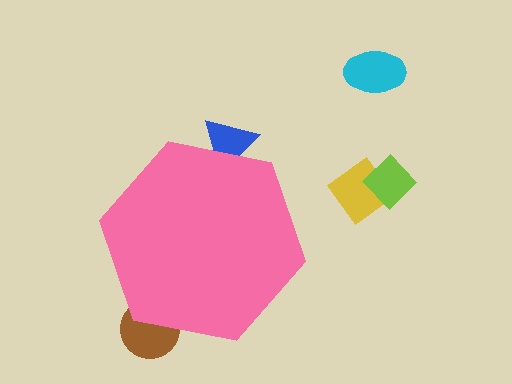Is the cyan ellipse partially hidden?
No, the cyan ellipse is fully visible.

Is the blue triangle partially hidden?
Yes, the blue triangle is partially hidden behind the pink hexagon.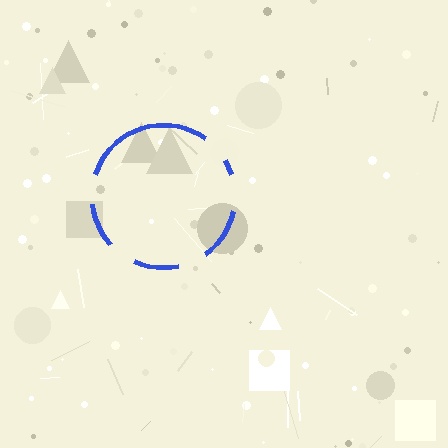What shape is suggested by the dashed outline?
The dashed outline suggests a circle.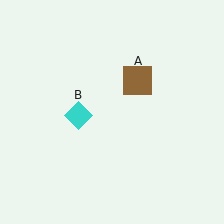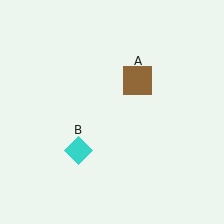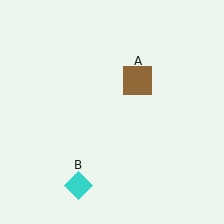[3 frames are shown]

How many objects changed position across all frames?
1 object changed position: cyan diamond (object B).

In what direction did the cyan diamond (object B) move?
The cyan diamond (object B) moved down.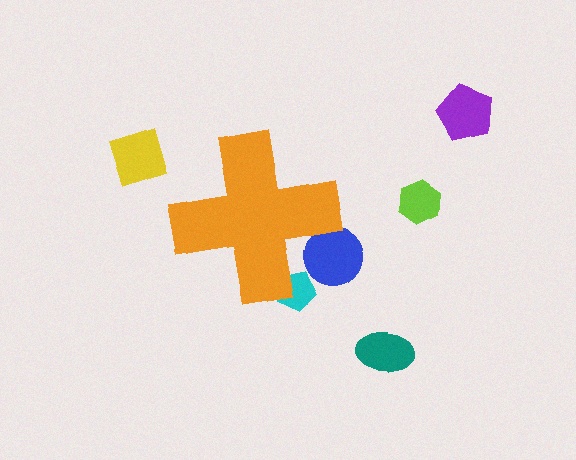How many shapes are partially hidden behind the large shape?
2 shapes are partially hidden.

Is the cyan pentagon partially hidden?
Yes, the cyan pentagon is partially hidden behind the orange cross.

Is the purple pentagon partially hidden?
No, the purple pentagon is fully visible.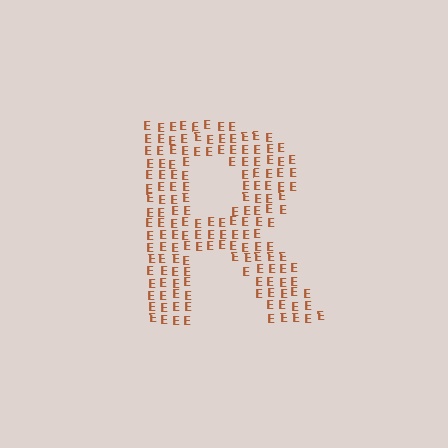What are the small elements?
The small elements are letter E's.